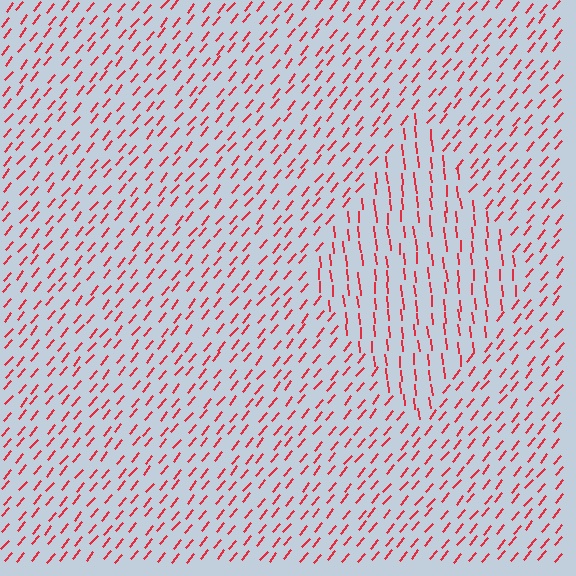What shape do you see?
I see a diamond.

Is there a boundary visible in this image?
Yes, there is a texture boundary formed by a change in line orientation.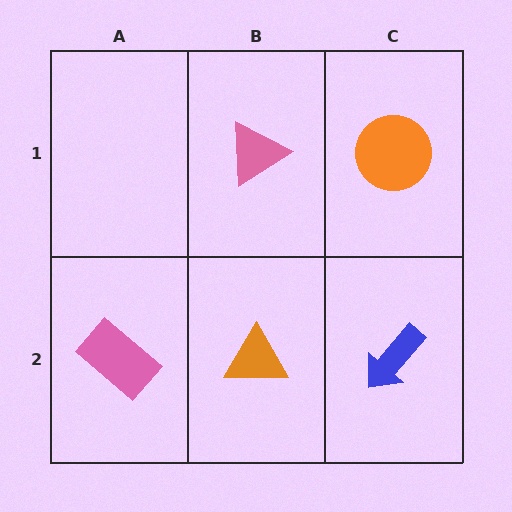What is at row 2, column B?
An orange triangle.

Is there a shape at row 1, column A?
No, that cell is empty.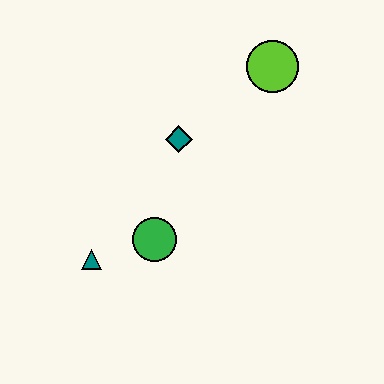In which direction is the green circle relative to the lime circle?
The green circle is below the lime circle.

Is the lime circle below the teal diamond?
No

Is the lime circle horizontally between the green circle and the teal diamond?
No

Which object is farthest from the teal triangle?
The lime circle is farthest from the teal triangle.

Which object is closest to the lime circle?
The teal diamond is closest to the lime circle.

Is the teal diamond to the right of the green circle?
Yes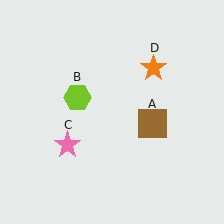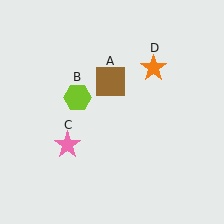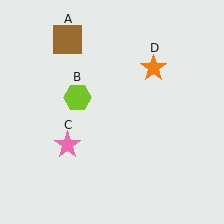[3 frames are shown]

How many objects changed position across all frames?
1 object changed position: brown square (object A).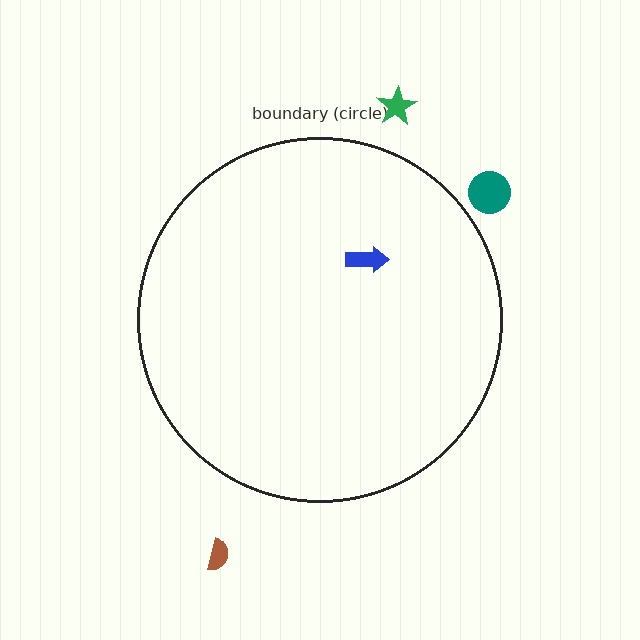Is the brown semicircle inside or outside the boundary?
Outside.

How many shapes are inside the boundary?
1 inside, 3 outside.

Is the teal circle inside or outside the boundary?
Outside.